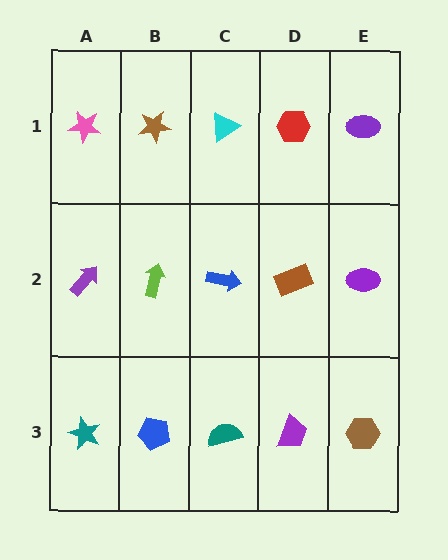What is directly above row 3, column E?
A purple ellipse.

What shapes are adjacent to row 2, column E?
A purple ellipse (row 1, column E), a brown hexagon (row 3, column E), a brown rectangle (row 2, column D).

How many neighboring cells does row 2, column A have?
3.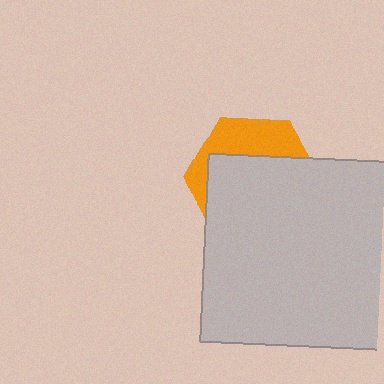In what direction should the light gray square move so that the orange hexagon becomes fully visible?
The light gray square should move down. That is the shortest direction to clear the overlap and leave the orange hexagon fully visible.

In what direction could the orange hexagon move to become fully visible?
The orange hexagon could move up. That would shift it out from behind the light gray square entirely.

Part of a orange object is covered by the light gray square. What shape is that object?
It is a hexagon.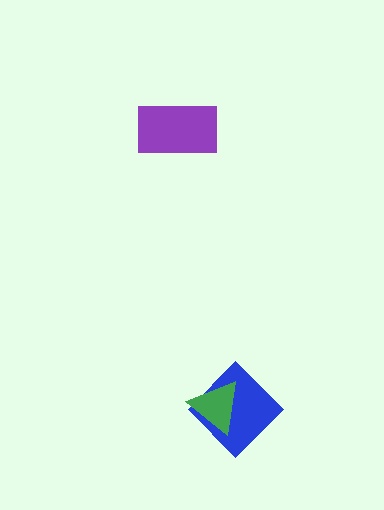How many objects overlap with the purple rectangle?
0 objects overlap with the purple rectangle.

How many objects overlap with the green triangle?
1 object overlaps with the green triangle.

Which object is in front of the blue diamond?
The green triangle is in front of the blue diamond.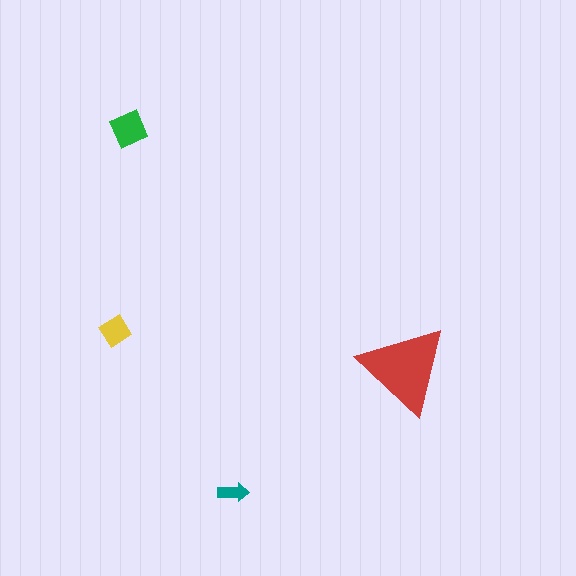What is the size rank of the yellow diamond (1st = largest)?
3rd.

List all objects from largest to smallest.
The red triangle, the green square, the yellow diamond, the teal arrow.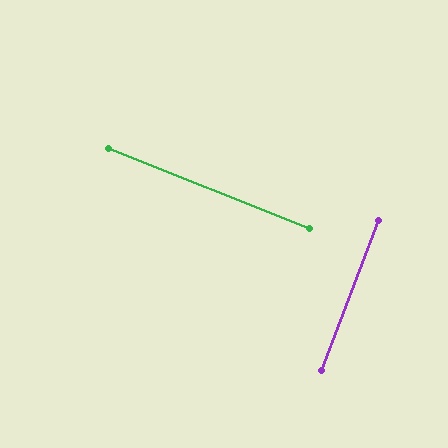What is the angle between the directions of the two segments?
Approximately 89 degrees.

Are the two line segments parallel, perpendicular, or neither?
Perpendicular — they meet at approximately 89°.